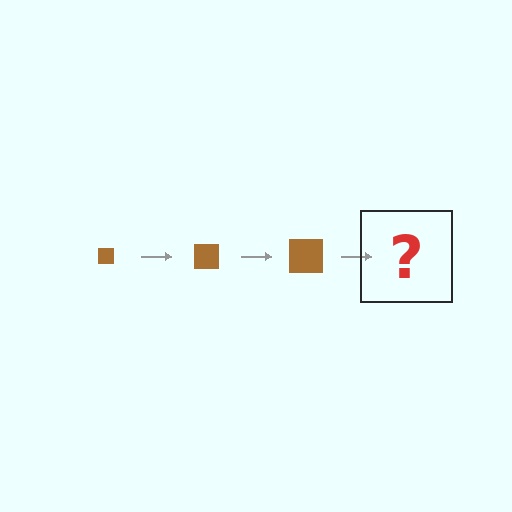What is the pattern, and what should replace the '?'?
The pattern is that the square gets progressively larger each step. The '?' should be a brown square, larger than the previous one.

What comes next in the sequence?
The next element should be a brown square, larger than the previous one.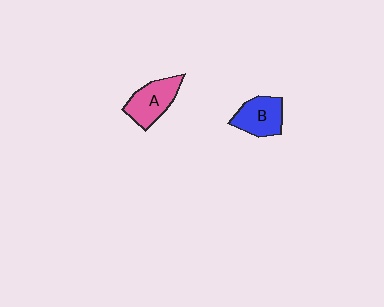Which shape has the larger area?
Shape A (pink).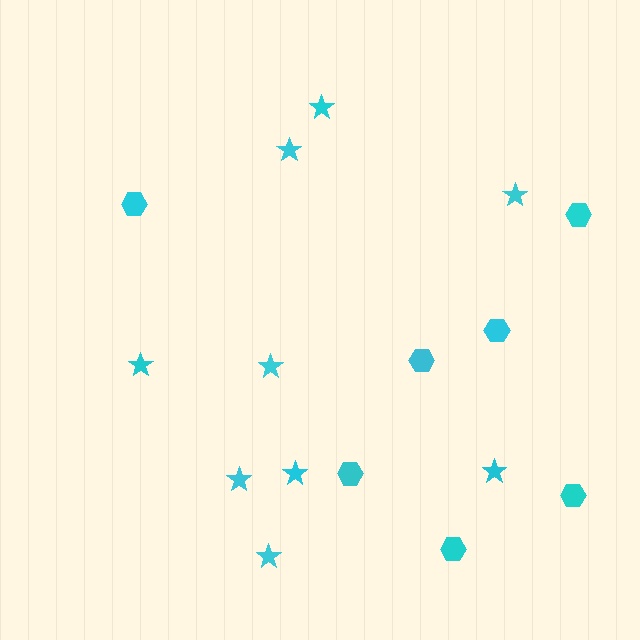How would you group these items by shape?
There are 2 groups: one group of hexagons (7) and one group of stars (9).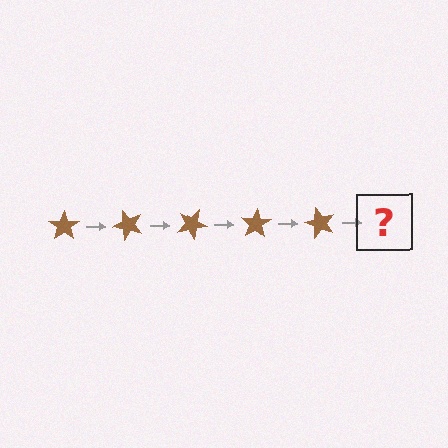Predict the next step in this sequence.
The next step is a brown star rotated 250 degrees.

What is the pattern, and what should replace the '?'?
The pattern is that the star rotates 50 degrees each step. The '?' should be a brown star rotated 250 degrees.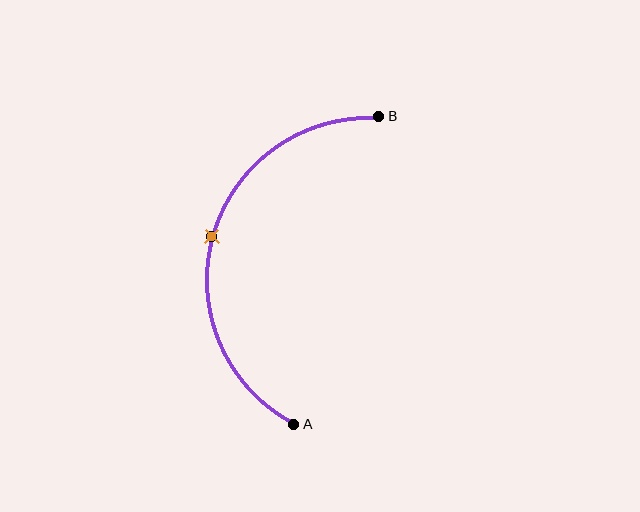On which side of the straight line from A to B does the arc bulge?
The arc bulges to the left of the straight line connecting A and B.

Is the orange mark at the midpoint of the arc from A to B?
Yes. The orange mark lies on the arc at equal arc-length from both A and B — it is the arc midpoint.